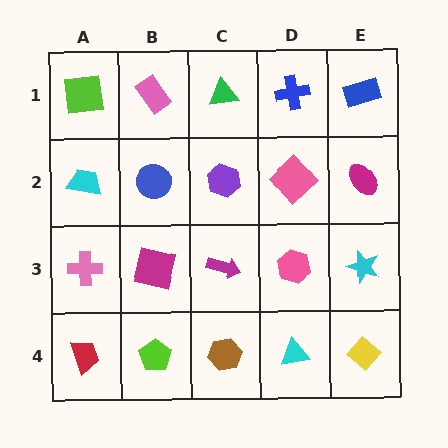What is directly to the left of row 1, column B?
A lime square.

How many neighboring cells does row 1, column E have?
2.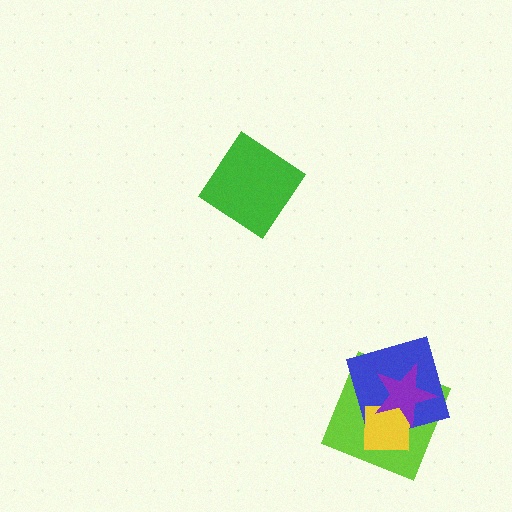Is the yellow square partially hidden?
Yes, it is partially covered by another shape.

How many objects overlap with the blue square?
3 objects overlap with the blue square.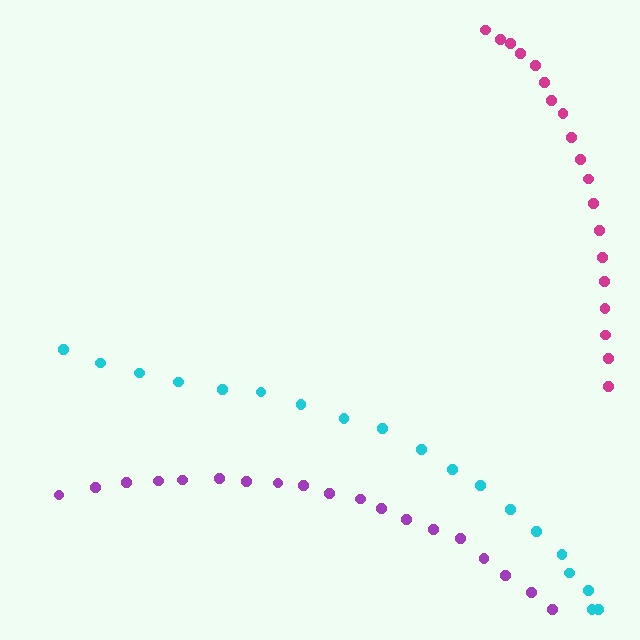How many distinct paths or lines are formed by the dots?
There are 3 distinct paths.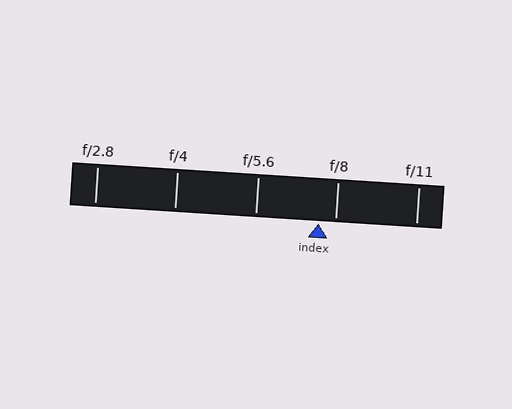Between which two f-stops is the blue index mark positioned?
The index mark is between f/5.6 and f/8.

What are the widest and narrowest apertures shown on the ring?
The widest aperture shown is f/2.8 and the narrowest is f/11.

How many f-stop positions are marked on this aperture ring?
There are 5 f-stop positions marked.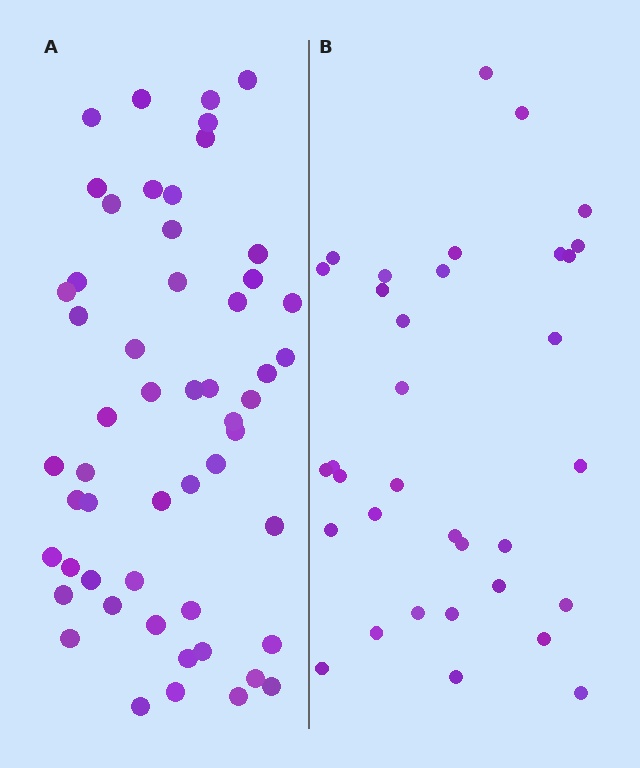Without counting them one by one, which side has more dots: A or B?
Region A (the left region) has more dots.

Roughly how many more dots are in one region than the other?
Region A has approximately 20 more dots than region B.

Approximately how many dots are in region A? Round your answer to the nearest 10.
About 50 dots. (The exact count is 54, which rounds to 50.)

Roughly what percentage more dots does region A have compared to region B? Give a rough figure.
About 60% more.